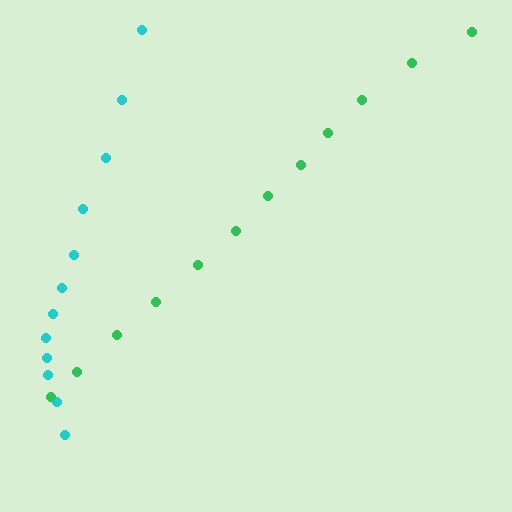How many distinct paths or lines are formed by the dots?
There are 2 distinct paths.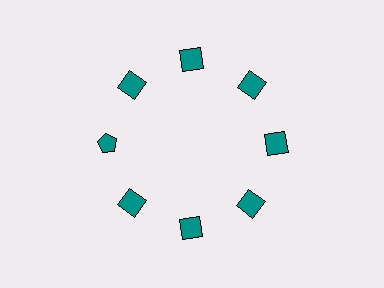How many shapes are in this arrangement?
There are 8 shapes arranged in a ring pattern.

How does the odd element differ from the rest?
It has a different shape: pentagon instead of square.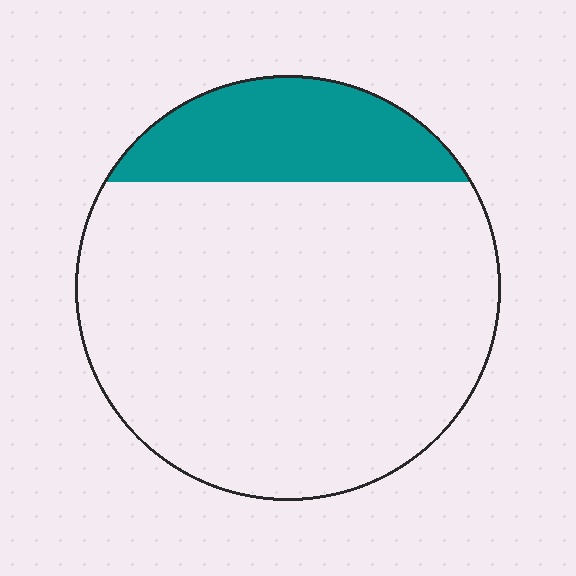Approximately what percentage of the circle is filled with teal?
Approximately 20%.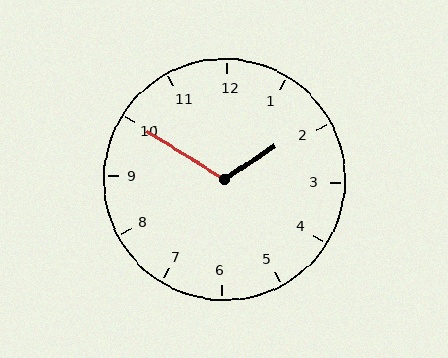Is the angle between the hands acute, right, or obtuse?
It is obtuse.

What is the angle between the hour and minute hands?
Approximately 115 degrees.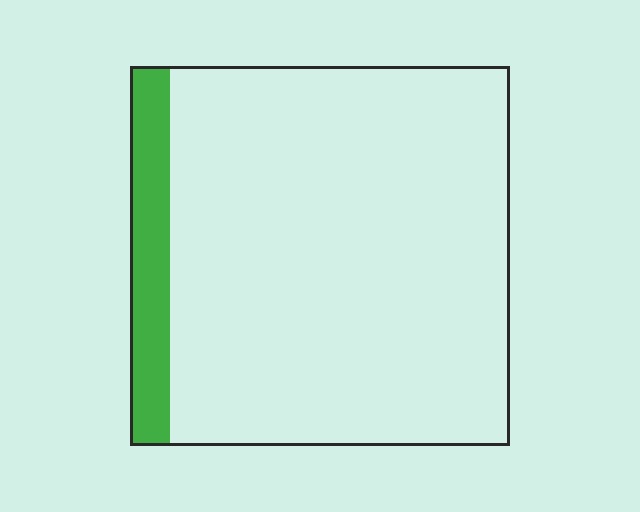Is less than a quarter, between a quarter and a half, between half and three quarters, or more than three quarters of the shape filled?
Less than a quarter.